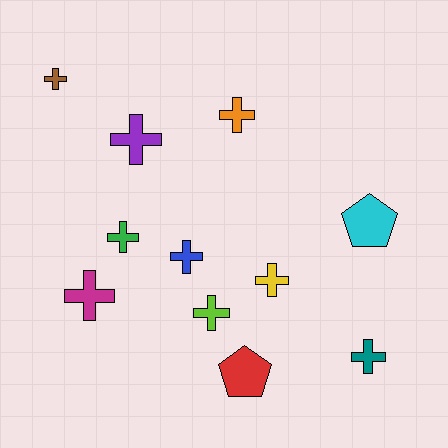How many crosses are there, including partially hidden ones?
There are 9 crosses.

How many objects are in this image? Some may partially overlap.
There are 11 objects.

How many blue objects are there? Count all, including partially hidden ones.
There is 1 blue object.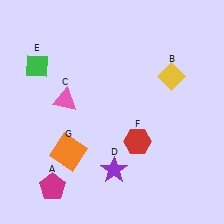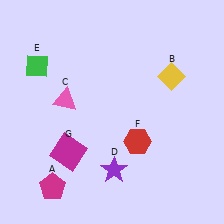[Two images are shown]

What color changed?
The square (G) changed from orange in Image 1 to magenta in Image 2.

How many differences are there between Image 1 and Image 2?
There is 1 difference between the two images.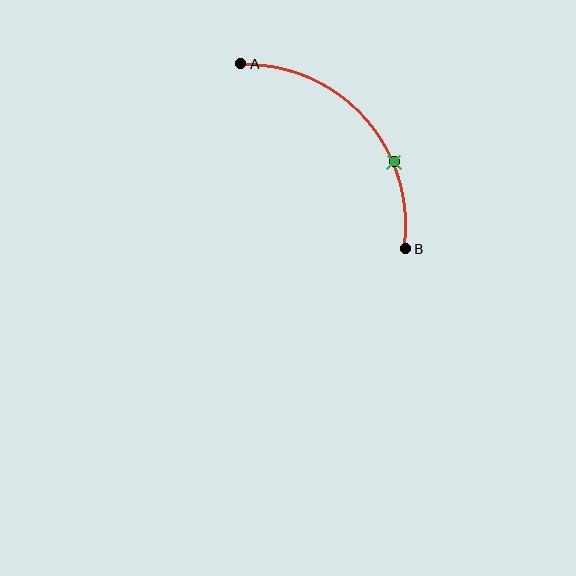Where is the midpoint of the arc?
The arc midpoint is the point on the curve farthest from the straight line joining A and B. It sits above and to the right of that line.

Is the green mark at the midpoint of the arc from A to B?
No. The green mark lies on the arc but is closer to endpoint B. The arc midpoint would be at the point on the curve equidistant along the arc from both A and B.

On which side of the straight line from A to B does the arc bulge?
The arc bulges above and to the right of the straight line connecting A and B.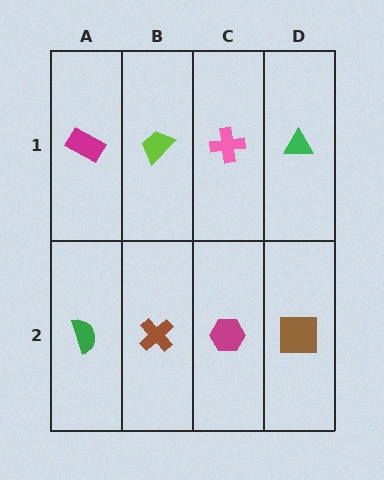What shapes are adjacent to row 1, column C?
A magenta hexagon (row 2, column C), a lime trapezoid (row 1, column B), a green triangle (row 1, column D).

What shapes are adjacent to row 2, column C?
A pink cross (row 1, column C), a brown cross (row 2, column B), a brown square (row 2, column D).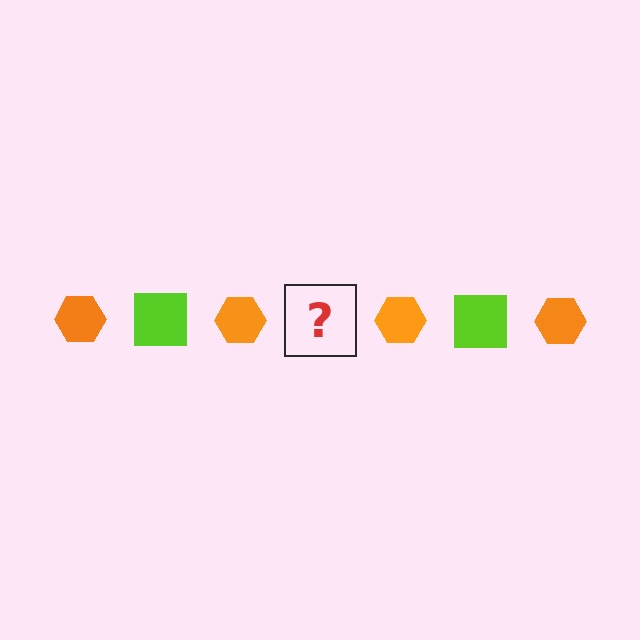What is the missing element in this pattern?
The missing element is a lime square.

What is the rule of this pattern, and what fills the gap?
The rule is that the pattern alternates between orange hexagon and lime square. The gap should be filled with a lime square.